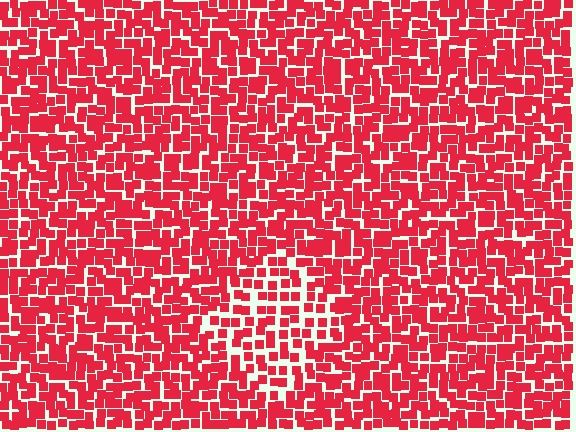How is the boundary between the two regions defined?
The boundary is defined by a change in element density (approximately 1.6x ratio). All elements are the same color, size, and shape.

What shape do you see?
I see a diamond.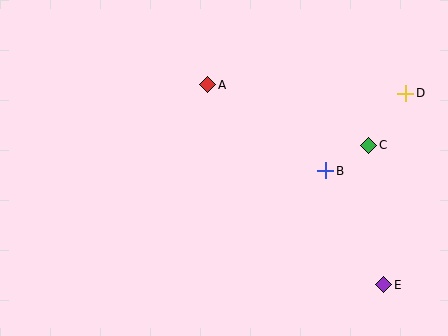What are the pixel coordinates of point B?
Point B is at (326, 171).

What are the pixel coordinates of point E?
Point E is at (384, 285).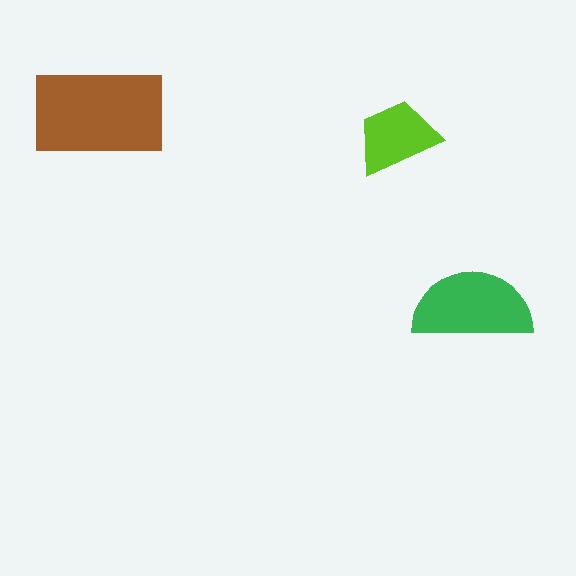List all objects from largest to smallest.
The brown rectangle, the green semicircle, the lime trapezoid.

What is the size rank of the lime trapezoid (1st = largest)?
3rd.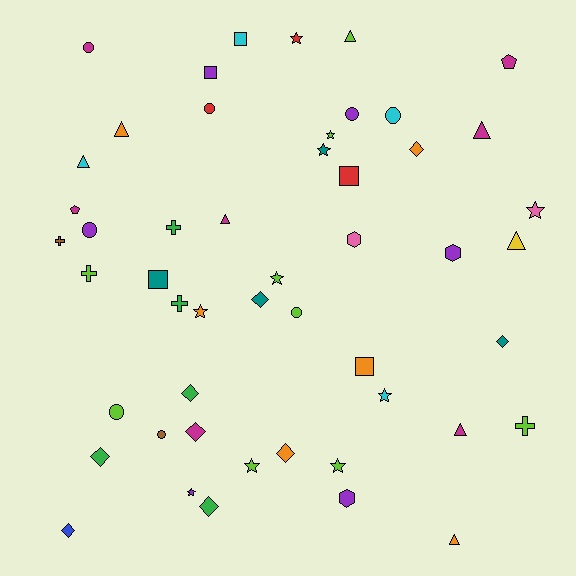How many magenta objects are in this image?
There are 7 magenta objects.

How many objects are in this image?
There are 50 objects.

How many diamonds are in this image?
There are 9 diamonds.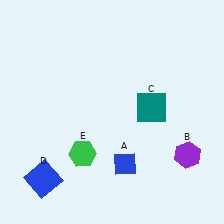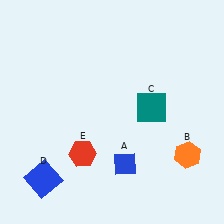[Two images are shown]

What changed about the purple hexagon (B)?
In Image 1, B is purple. In Image 2, it changed to orange.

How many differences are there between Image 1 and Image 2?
There are 2 differences between the two images.